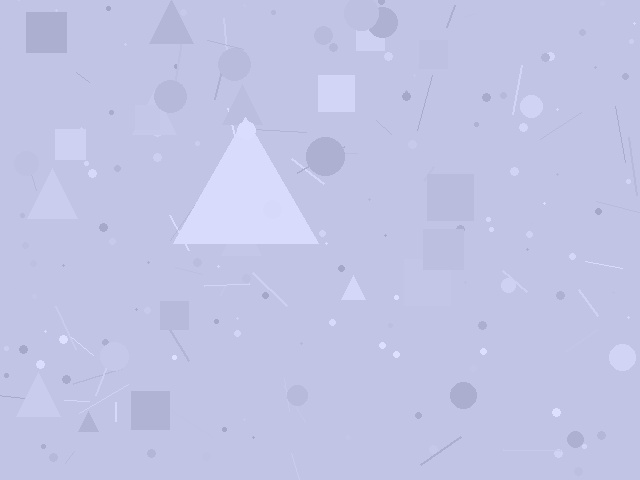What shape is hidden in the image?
A triangle is hidden in the image.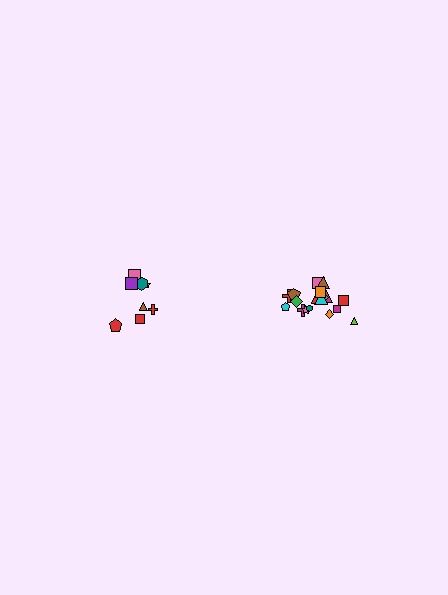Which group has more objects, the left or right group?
The right group.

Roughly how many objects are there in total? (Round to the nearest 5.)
Roughly 25 objects in total.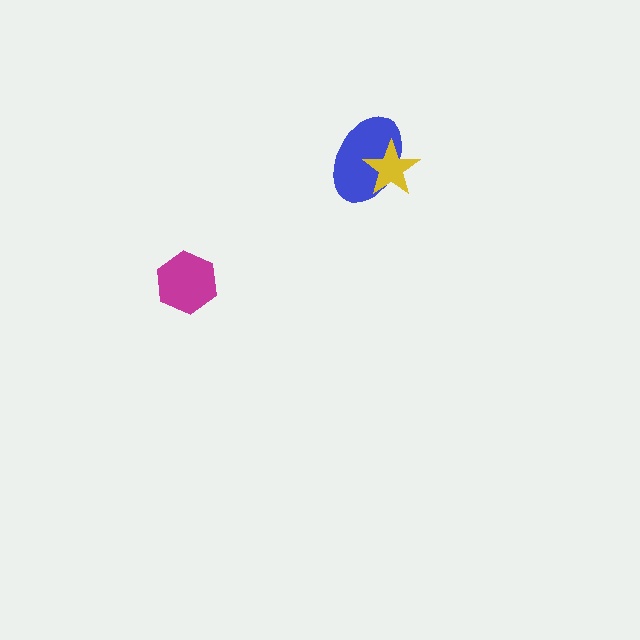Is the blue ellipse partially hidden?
Yes, it is partially covered by another shape.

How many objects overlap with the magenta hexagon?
0 objects overlap with the magenta hexagon.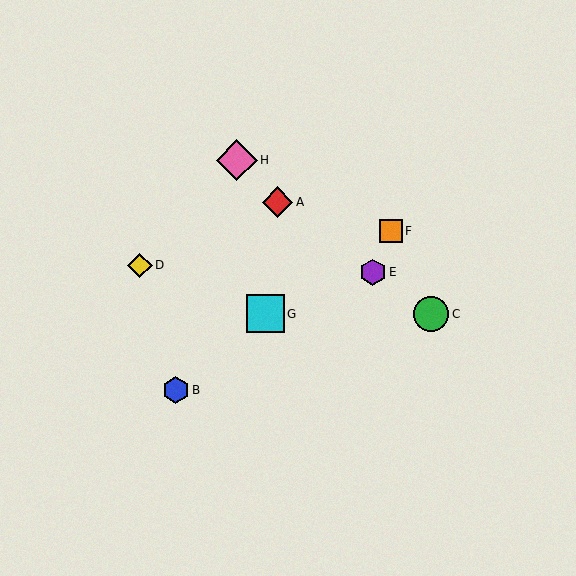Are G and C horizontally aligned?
Yes, both are at y≈314.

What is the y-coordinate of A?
Object A is at y≈202.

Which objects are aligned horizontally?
Objects C, G are aligned horizontally.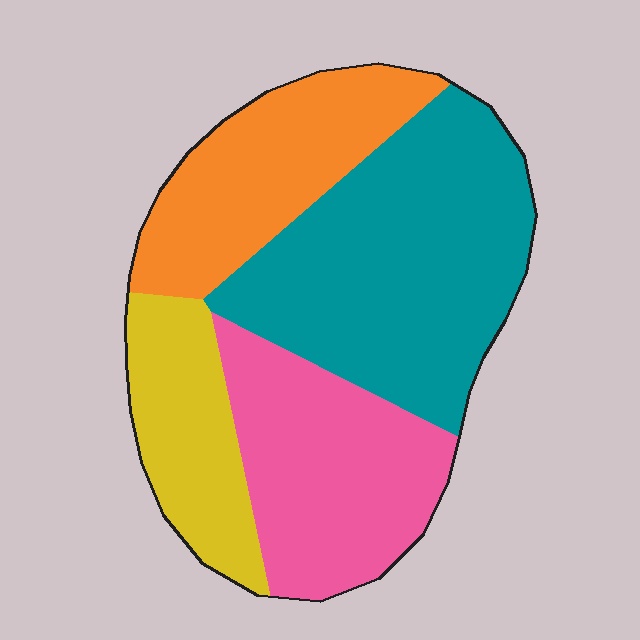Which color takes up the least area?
Yellow, at roughly 15%.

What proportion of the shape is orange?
Orange takes up about one fifth (1/5) of the shape.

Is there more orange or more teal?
Teal.